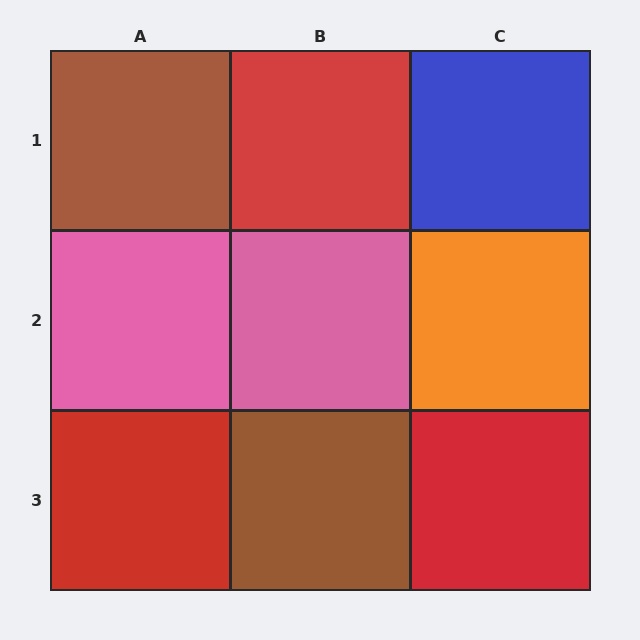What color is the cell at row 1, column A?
Brown.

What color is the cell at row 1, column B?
Red.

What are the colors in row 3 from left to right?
Red, brown, red.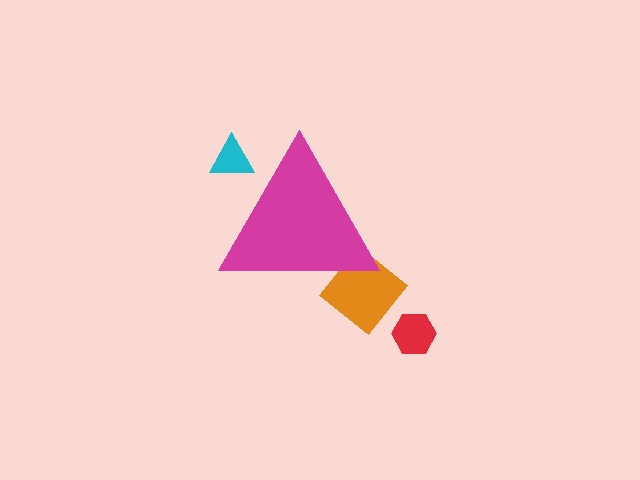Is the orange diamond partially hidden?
Yes, the orange diamond is partially hidden behind the magenta triangle.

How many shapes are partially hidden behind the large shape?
2 shapes are partially hidden.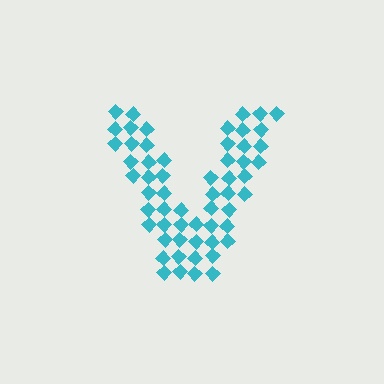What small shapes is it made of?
It is made of small diamonds.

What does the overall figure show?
The overall figure shows the letter V.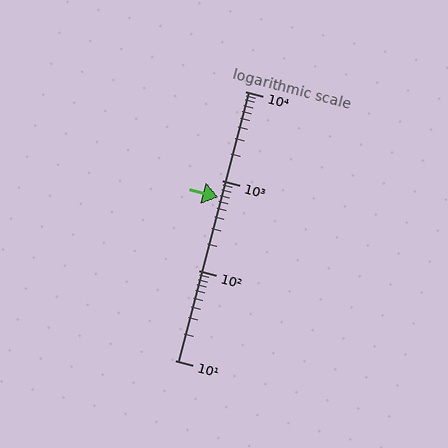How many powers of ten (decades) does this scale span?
The scale spans 3 decades, from 10 to 10000.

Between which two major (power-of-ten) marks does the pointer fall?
The pointer is between 100 and 1000.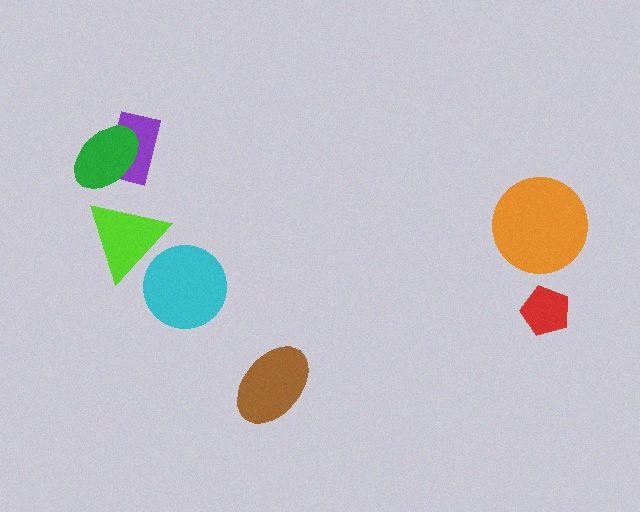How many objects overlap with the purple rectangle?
1 object overlaps with the purple rectangle.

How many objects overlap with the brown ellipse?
0 objects overlap with the brown ellipse.